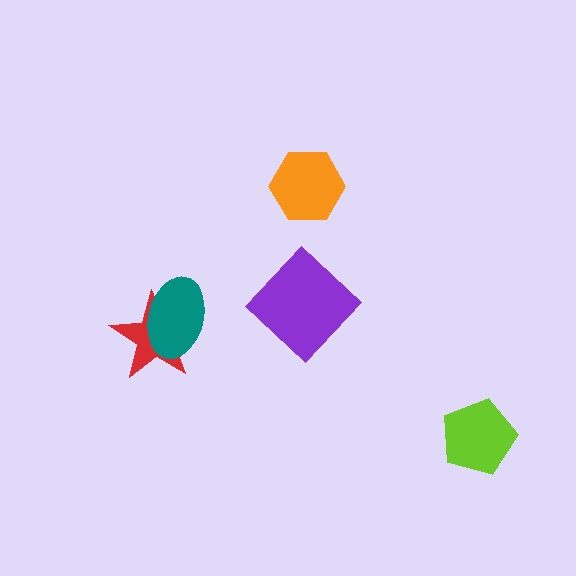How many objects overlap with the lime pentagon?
0 objects overlap with the lime pentagon.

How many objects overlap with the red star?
1 object overlaps with the red star.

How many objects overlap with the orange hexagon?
0 objects overlap with the orange hexagon.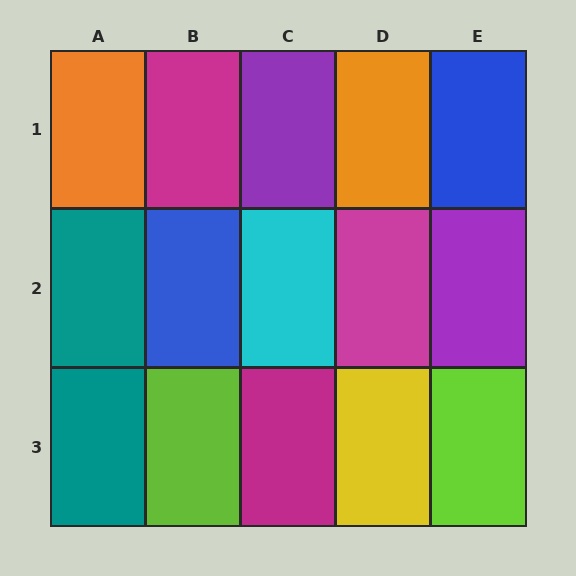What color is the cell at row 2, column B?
Blue.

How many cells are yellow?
1 cell is yellow.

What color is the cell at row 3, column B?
Lime.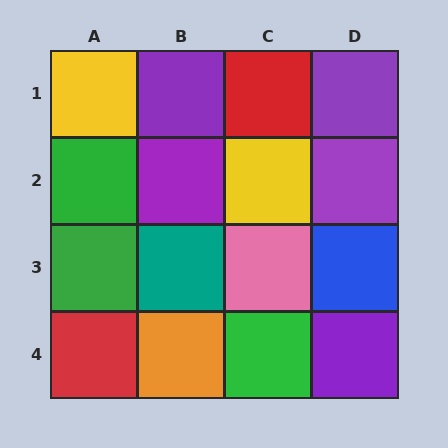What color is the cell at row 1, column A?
Yellow.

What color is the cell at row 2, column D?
Purple.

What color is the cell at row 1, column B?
Purple.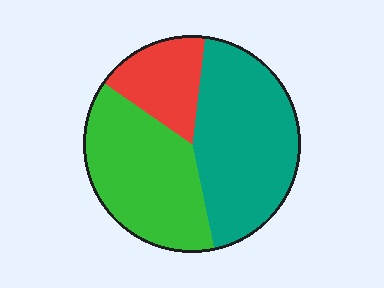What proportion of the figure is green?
Green takes up about three eighths (3/8) of the figure.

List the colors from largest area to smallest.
From largest to smallest: teal, green, red.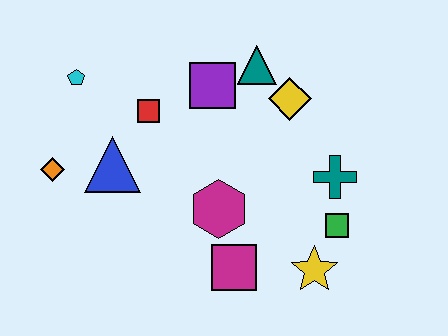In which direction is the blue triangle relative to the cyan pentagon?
The blue triangle is below the cyan pentagon.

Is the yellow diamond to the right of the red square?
Yes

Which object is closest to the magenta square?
The magenta hexagon is closest to the magenta square.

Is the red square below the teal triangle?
Yes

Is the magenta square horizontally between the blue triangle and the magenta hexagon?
No